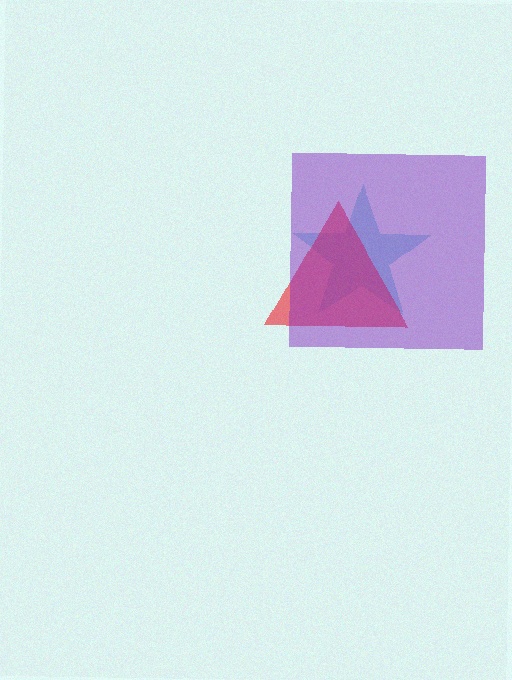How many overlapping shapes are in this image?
There are 3 overlapping shapes in the image.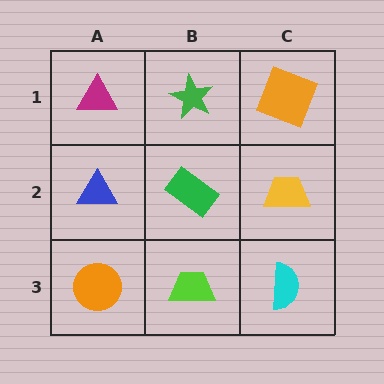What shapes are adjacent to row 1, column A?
A blue triangle (row 2, column A), a green star (row 1, column B).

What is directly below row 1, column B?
A green rectangle.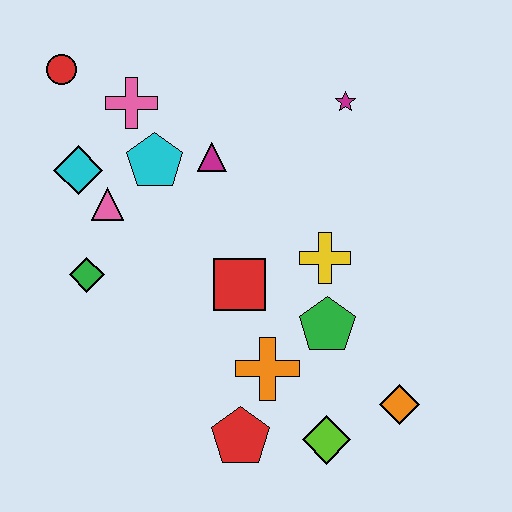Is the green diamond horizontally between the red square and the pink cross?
No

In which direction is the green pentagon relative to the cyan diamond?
The green pentagon is to the right of the cyan diamond.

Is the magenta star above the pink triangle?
Yes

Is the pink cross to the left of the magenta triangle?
Yes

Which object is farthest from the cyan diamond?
The orange diamond is farthest from the cyan diamond.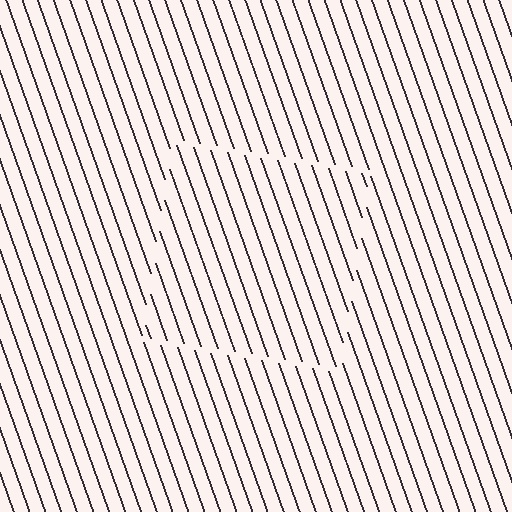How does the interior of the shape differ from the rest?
The interior of the shape contains the same grating, shifted by half a period — the contour is defined by the phase discontinuity where line-ends from the inner and outer gratings abut.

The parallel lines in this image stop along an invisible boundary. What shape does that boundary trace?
An illusory square. The interior of the shape contains the same grating, shifted by half a period — the contour is defined by the phase discontinuity where line-ends from the inner and outer gratings abut.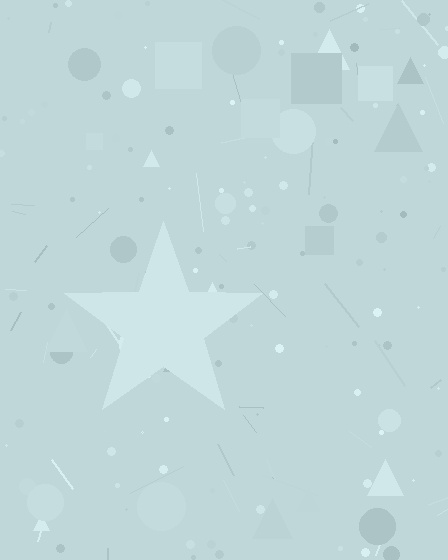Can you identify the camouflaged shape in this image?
The camouflaged shape is a star.